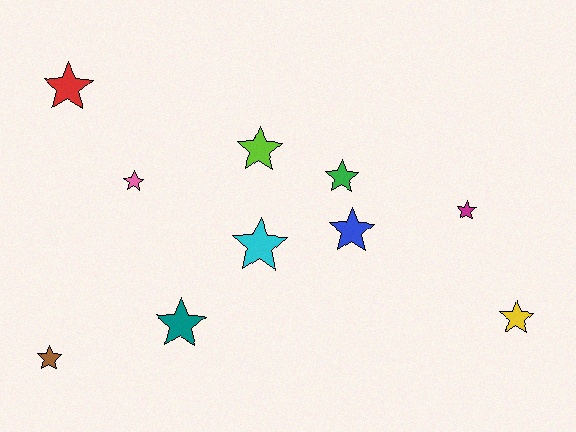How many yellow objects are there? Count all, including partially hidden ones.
There is 1 yellow object.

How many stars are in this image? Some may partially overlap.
There are 10 stars.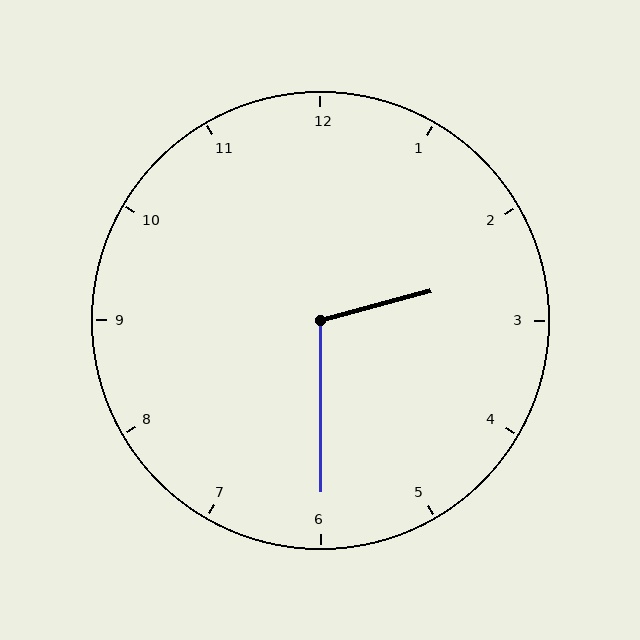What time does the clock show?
2:30.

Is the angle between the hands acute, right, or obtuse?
It is obtuse.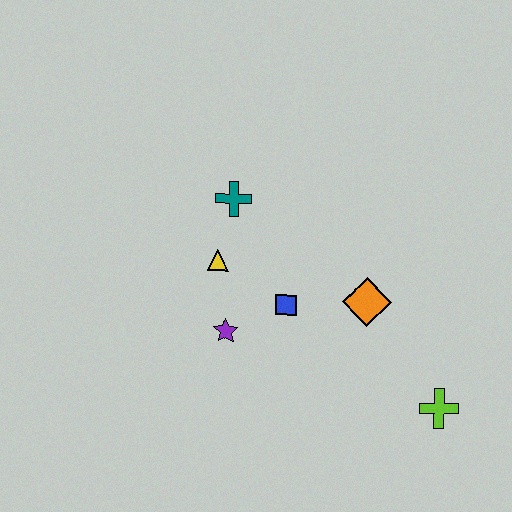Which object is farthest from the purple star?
The lime cross is farthest from the purple star.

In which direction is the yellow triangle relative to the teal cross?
The yellow triangle is below the teal cross.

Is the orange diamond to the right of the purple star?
Yes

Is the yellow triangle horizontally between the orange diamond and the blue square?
No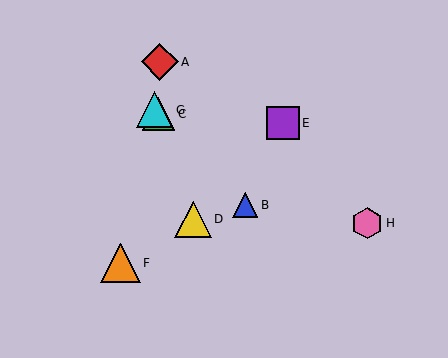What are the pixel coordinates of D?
Object D is at (193, 219).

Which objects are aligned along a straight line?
Objects B, C, G are aligned along a straight line.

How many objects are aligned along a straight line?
3 objects (B, C, G) are aligned along a straight line.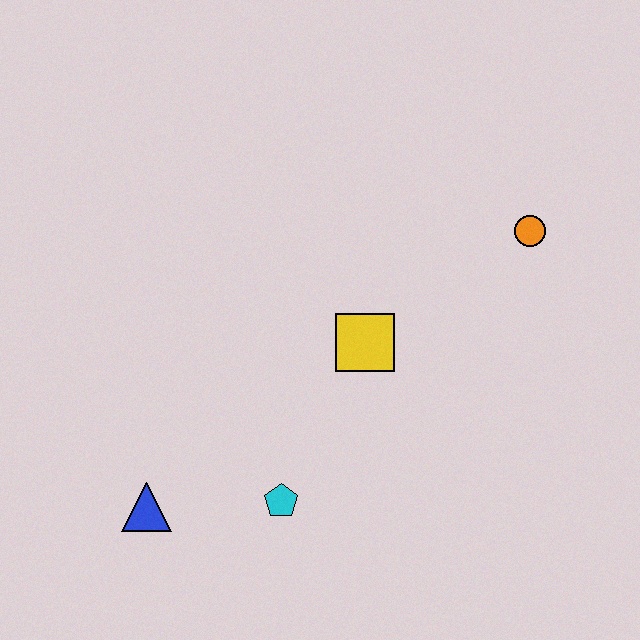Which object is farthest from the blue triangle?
The orange circle is farthest from the blue triangle.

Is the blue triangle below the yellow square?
Yes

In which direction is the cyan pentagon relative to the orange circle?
The cyan pentagon is below the orange circle.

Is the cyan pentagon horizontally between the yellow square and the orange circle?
No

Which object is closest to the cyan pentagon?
The blue triangle is closest to the cyan pentagon.